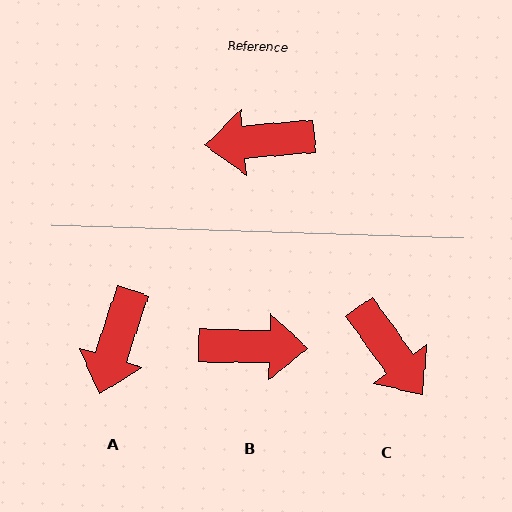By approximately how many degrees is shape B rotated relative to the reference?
Approximately 174 degrees counter-clockwise.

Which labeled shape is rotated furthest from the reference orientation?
B, about 174 degrees away.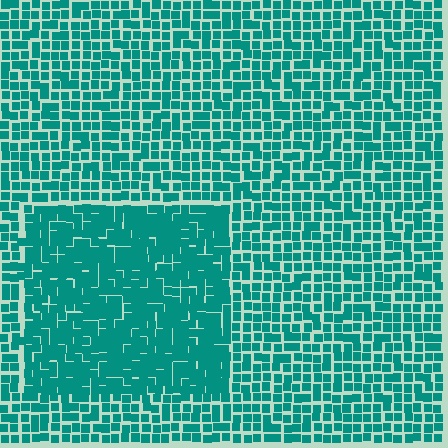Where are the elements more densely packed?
The elements are more densely packed inside the rectangle boundary.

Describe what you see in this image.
The image contains small teal elements arranged at two different densities. A rectangle-shaped region is visible where the elements are more densely packed than the surrounding area.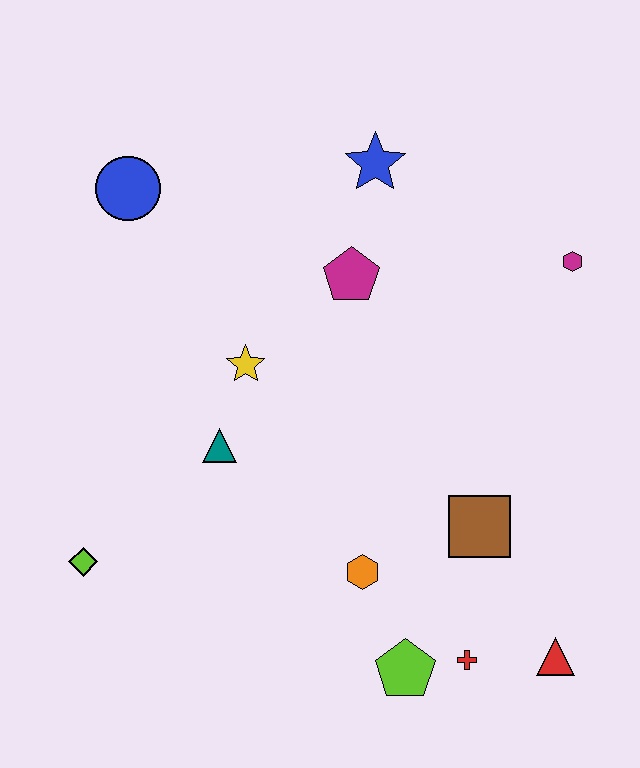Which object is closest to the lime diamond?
The teal triangle is closest to the lime diamond.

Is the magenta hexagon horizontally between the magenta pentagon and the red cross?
No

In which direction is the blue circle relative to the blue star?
The blue circle is to the left of the blue star.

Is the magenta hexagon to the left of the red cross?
No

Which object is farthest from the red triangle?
The blue circle is farthest from the red triangle.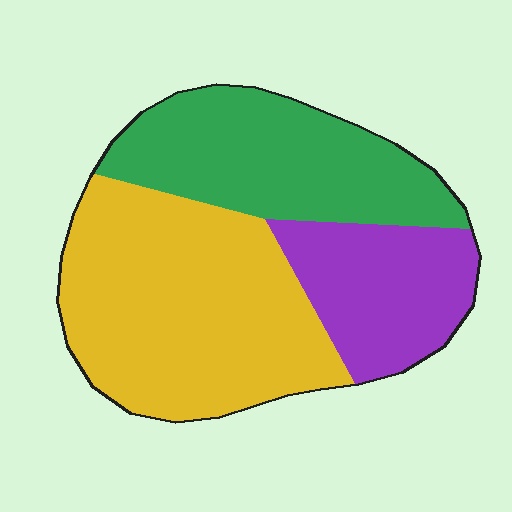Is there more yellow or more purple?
Yellow.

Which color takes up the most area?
Yellow, at roughly 45%.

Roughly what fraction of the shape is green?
Green takes up about one third (1/3) of the shape.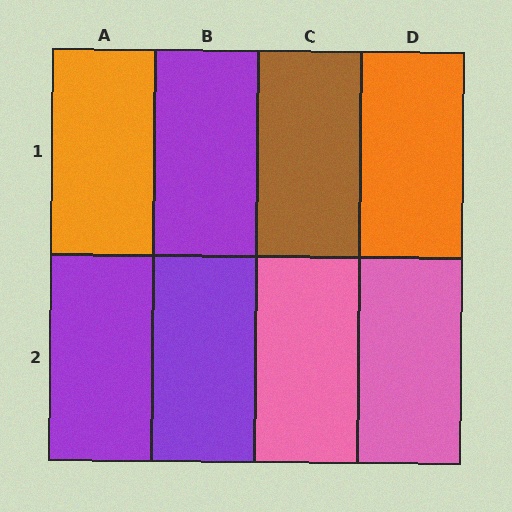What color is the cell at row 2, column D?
Pink.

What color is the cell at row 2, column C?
Pink.